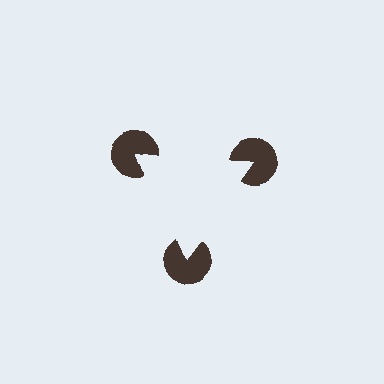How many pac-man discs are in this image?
There are 3 — one at each vertex of the illusory triangle.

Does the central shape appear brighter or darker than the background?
It typically appears slightly brighter than the background, even though no actual brightness change is drawn.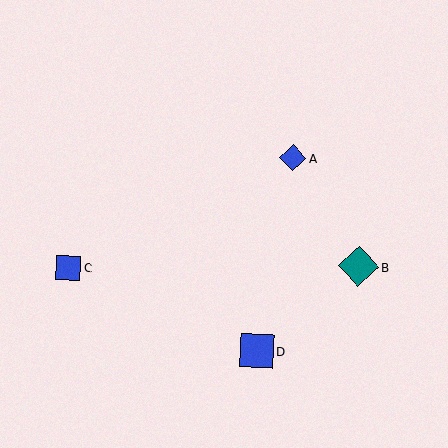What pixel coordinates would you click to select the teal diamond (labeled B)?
Click at (358, 266) to select the teal diamond B.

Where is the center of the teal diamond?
The center of the teal diamond is at (358, 266).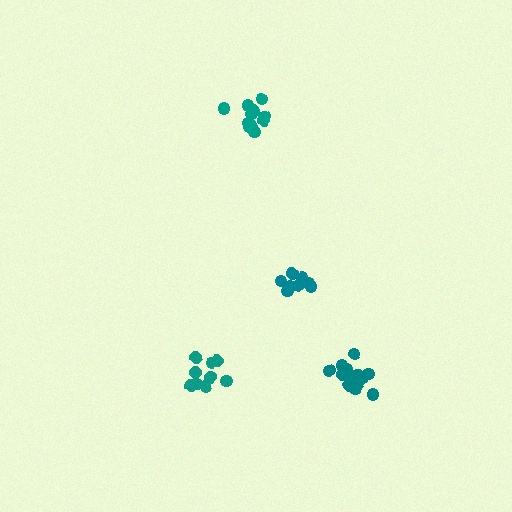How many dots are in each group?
Group 1: 12 dots, Group 2: 9 dots, Group 3: 10 dots, Group 4: 13 dots (44 total).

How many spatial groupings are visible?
There are 4 spatial groupings.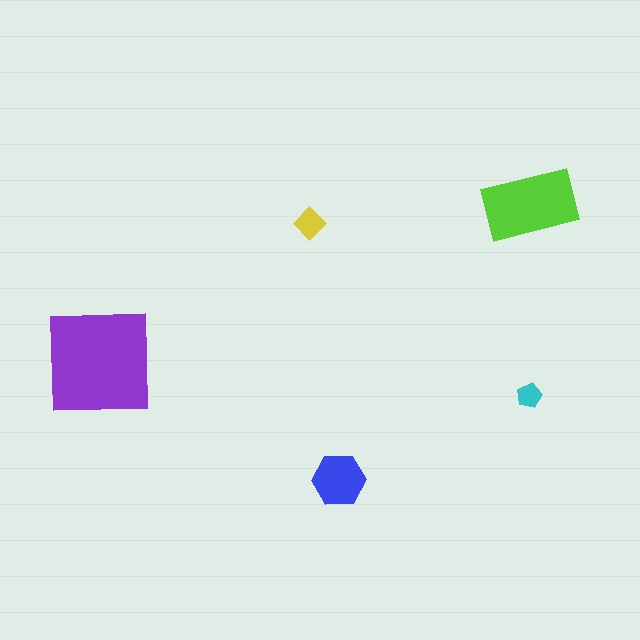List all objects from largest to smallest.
The purple square, the lime rectangle, the blue hexagon, the yellow diamond, the cyan pentagon.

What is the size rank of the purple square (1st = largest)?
1st.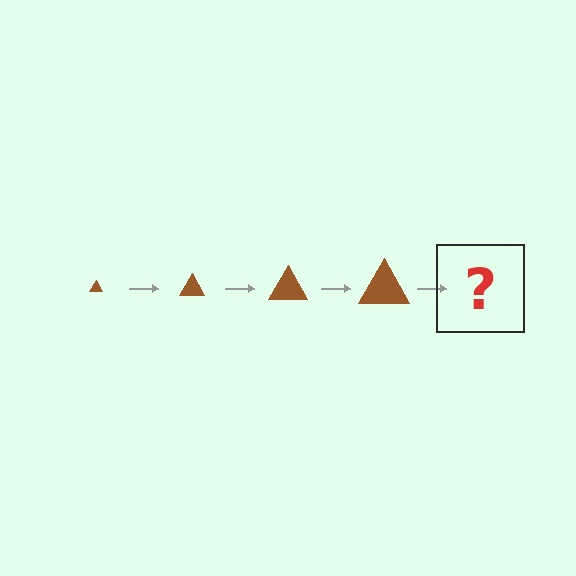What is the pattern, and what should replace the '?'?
The pattern is that the triangle gets progressively larger each step. The '?' should be a brown triangle, larger than the previous one.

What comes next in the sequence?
The next element should be a brown triangle, larger than the previous one.